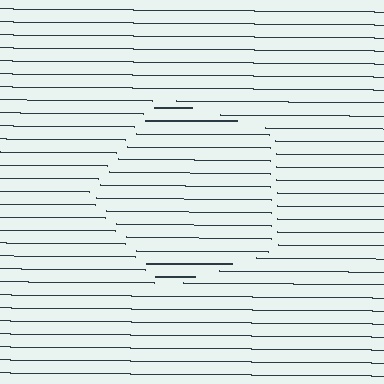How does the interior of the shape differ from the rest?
The interior of the shape contains the same grating, shifted by half a period — the contour is defined by the phase discontinuity where line-ends from the inner and outer gratings abut.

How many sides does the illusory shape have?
5 sides — the line-ends trace a pentagon.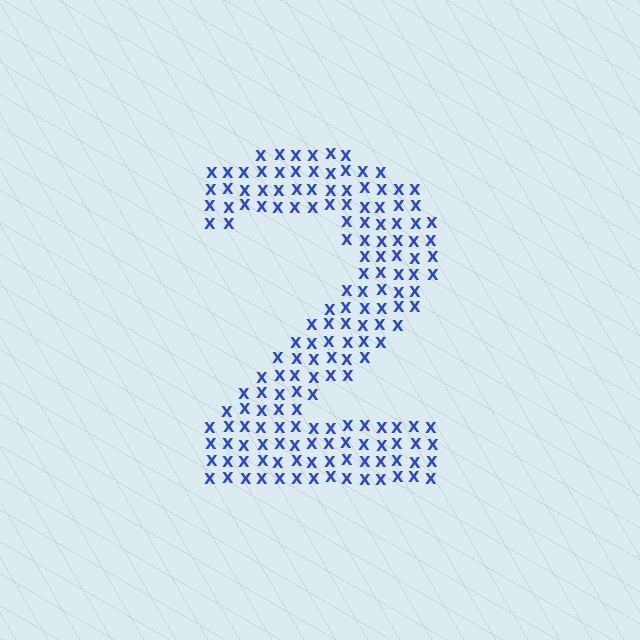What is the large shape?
The large shape is the digit 2.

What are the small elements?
The small elements are letter X's.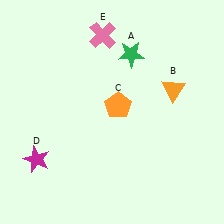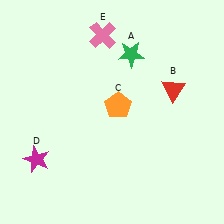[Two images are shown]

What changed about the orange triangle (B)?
In Image 1, B is orange. In Image 2, it changed to red.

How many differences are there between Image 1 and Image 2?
There is 1 difference between the two images.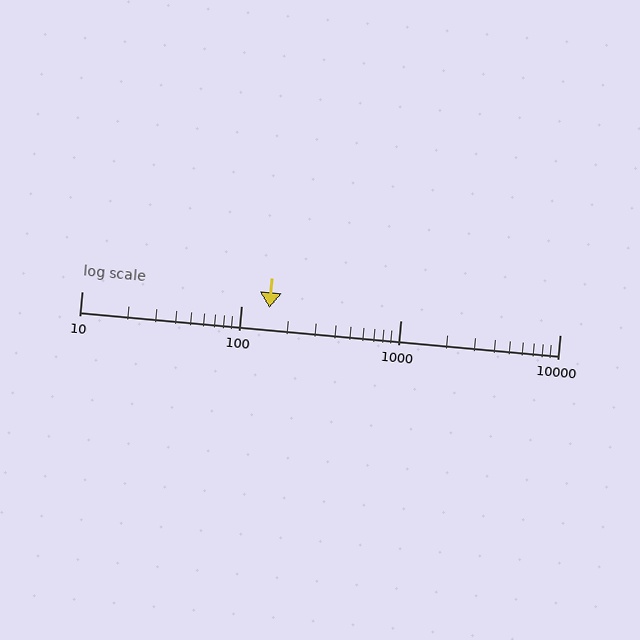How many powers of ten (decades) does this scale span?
The scale spans 3 decades, from 10 to 10000.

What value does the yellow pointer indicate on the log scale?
The pointer indicates approximately 150.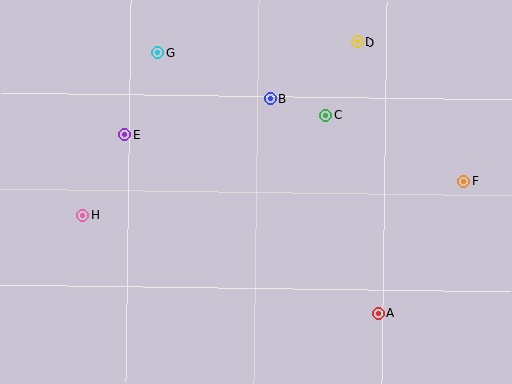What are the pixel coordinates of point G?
Point G is at (157, 52).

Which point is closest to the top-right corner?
Point D is closest to the top-right corner.